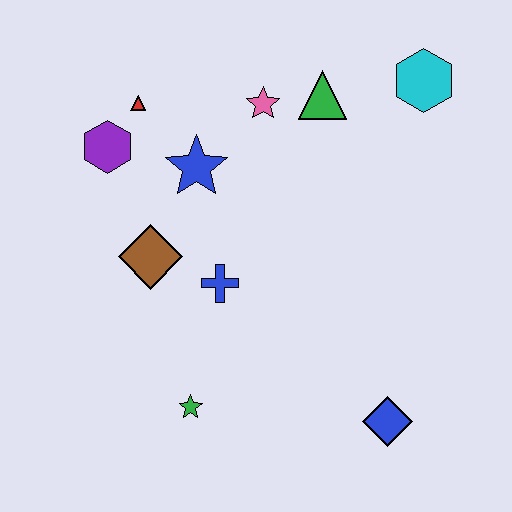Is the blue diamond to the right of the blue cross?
Yes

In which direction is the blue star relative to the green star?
The blue star is above the green star.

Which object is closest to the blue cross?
The brown diamond is closest to the blue cross.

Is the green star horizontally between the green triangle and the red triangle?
Yes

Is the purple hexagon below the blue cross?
No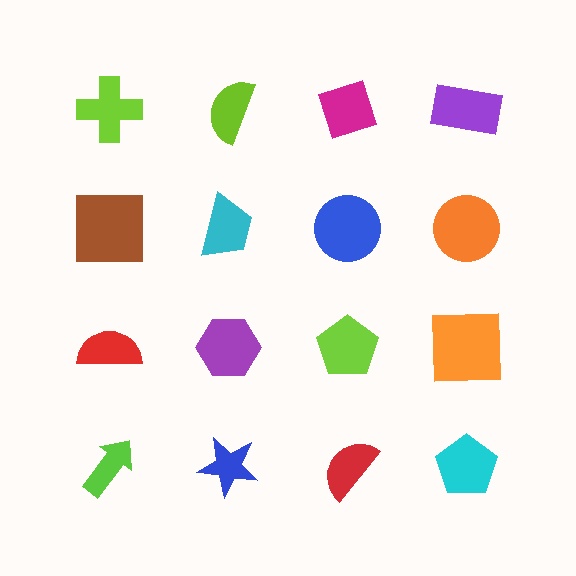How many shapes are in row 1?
4 shapes.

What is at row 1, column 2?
A lime semicircle.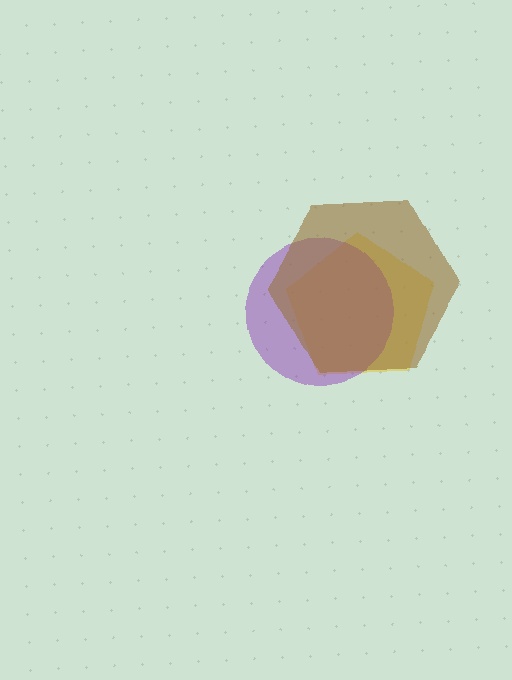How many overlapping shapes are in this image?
There are 3 overlapping shapes in the image.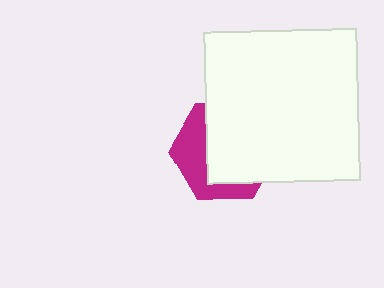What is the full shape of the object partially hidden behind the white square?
The partially hidden object is a magenta hexagon.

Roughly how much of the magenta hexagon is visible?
A small part of it is visible (roughly 37%).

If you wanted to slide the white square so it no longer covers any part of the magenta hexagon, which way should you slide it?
Slide it toward the upper-right — that is the most direct way to separate the two shapes.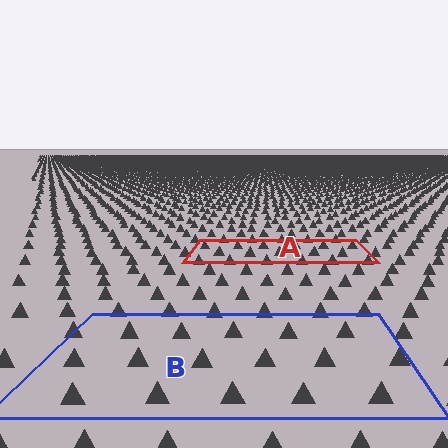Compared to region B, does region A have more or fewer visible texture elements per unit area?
Region A has more texture elements per unit area — they are packed more densely because it is farther away.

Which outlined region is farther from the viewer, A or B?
Region A is farther from the viewer — the texture elements inside it appear smaller and more densely packed.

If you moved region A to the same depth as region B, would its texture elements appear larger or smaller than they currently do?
They would appear larger. At a closer depth, the same texture elements are projected at a bigger on-screen size.